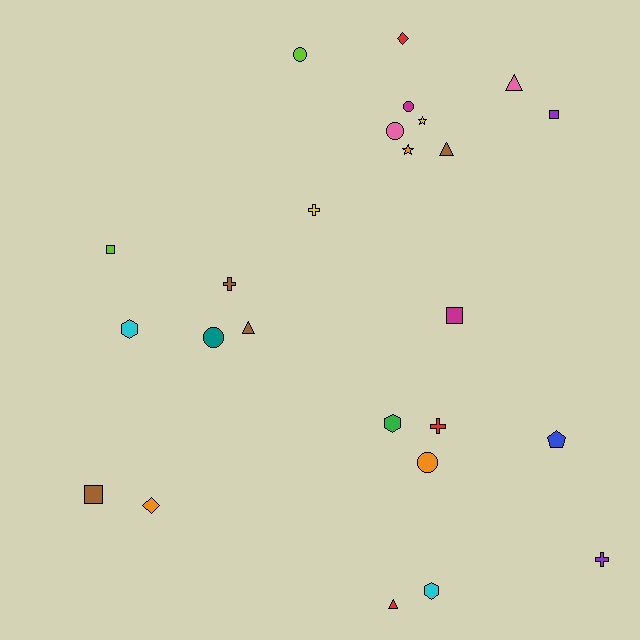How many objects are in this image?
There are 25 objects.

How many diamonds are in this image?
There are 2 diamonds.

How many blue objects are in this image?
There is 1 blue object.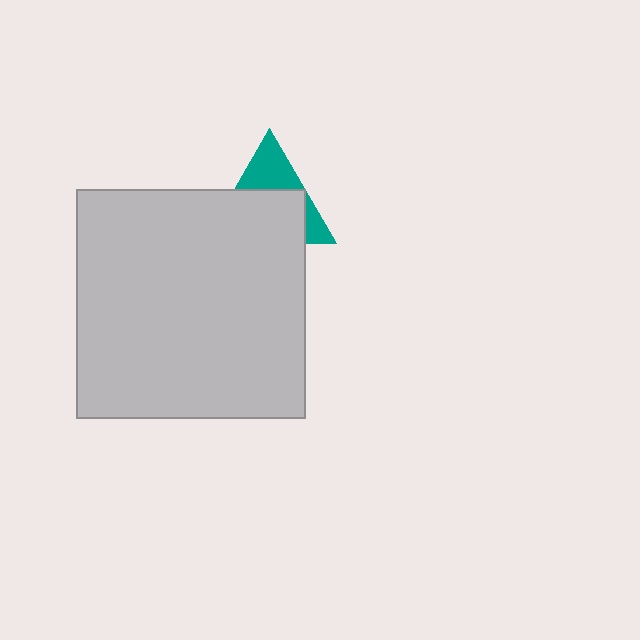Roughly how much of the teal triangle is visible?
A small part of it is visible (roughly 39%).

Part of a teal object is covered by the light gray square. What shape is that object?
It is a triangle.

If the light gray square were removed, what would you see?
You would see the complete teal triangle.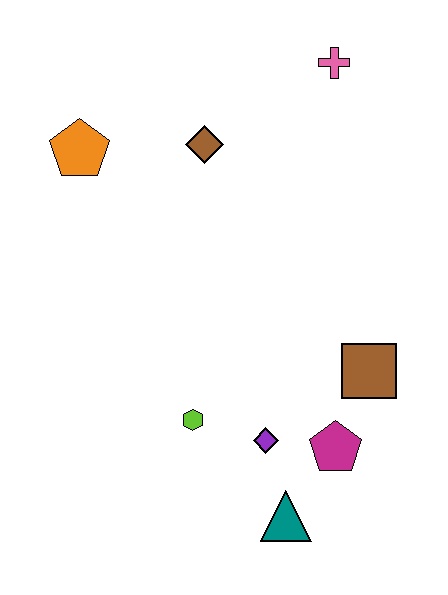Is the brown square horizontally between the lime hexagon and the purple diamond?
No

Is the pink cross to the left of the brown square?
Yes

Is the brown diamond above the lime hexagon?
Yes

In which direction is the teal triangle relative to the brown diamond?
The teal triangle is below the brown diamond.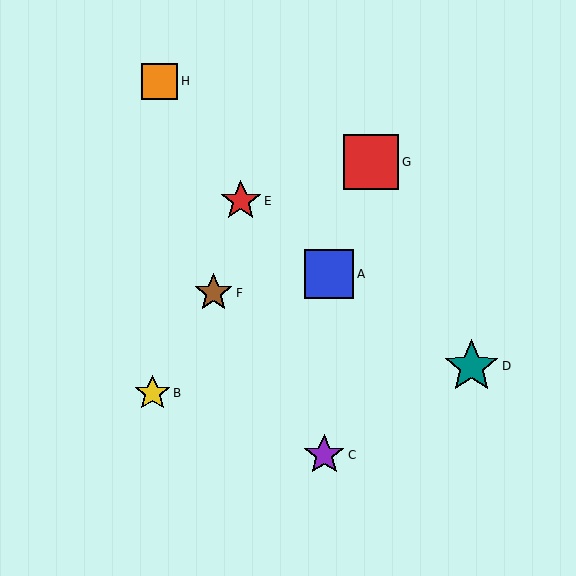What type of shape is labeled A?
Shape A is a blue square.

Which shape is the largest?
The red square (labeled G) is the largest.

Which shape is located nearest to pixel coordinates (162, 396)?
The yellow star (labeled B) at (152, 393) is nearest to that location.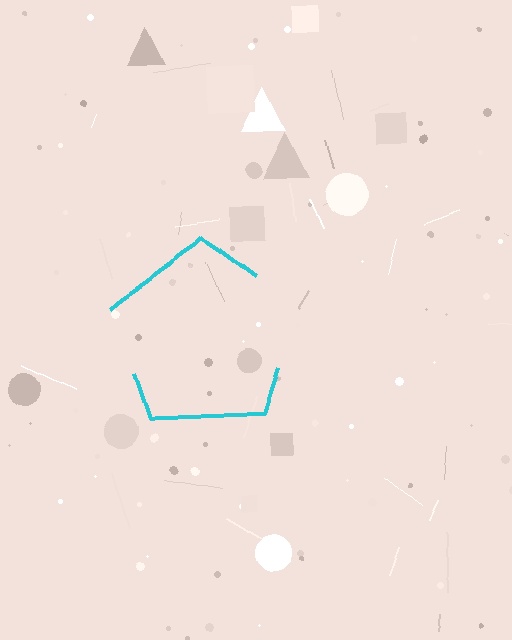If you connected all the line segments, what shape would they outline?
They would outline a pentagon.